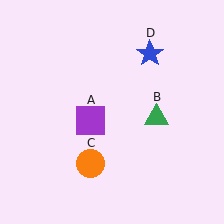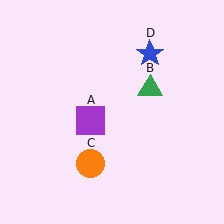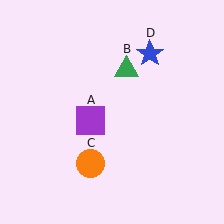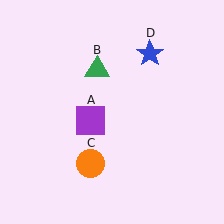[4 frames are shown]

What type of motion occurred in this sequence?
The green triangle (object B) rotated counterclockwise around the center of the scene.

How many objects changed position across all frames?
1 object changed position: green triangle (object B).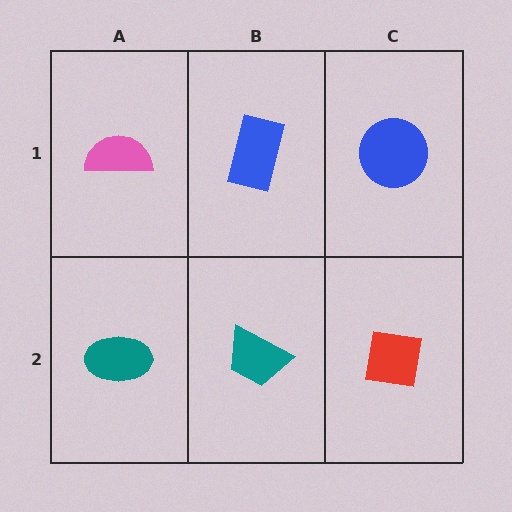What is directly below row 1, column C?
A red square.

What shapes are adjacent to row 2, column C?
A blue circle (row 1, column C), a teal trapezoid (row 2, column B).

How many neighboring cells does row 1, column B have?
3.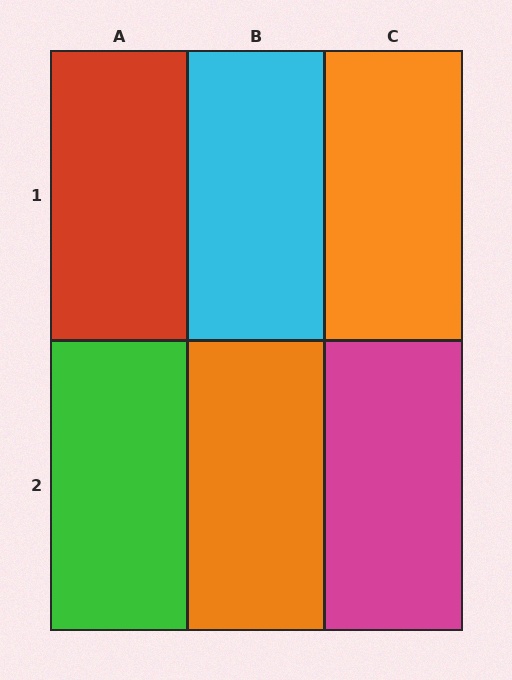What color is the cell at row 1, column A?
Red.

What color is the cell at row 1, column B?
Cyan.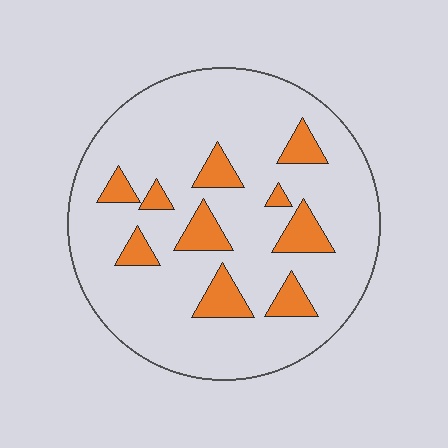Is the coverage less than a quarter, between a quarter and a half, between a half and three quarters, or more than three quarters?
Less than a quarter.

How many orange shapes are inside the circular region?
10.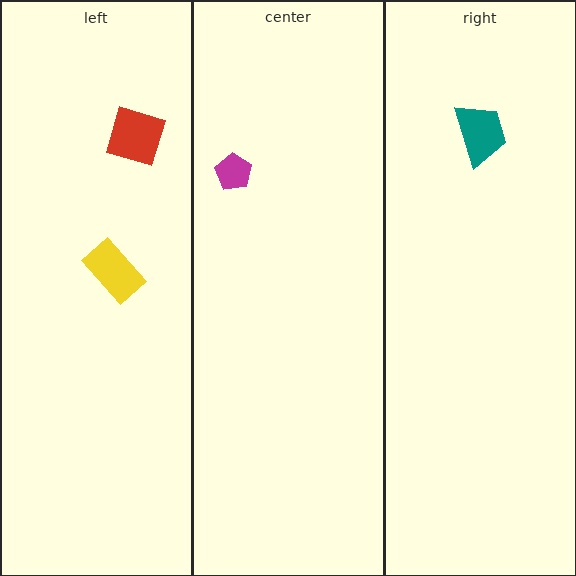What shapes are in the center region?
The magenta pentagon.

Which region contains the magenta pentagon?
The center region.